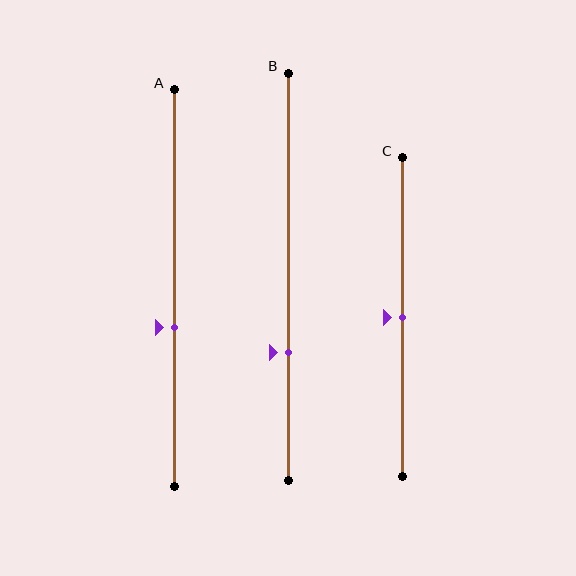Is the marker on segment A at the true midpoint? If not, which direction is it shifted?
No, the marker on segment A is shifted downward by about 10% of the segment length.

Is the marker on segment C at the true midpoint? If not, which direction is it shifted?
Yes, the marker on segment C is at the true midpoint.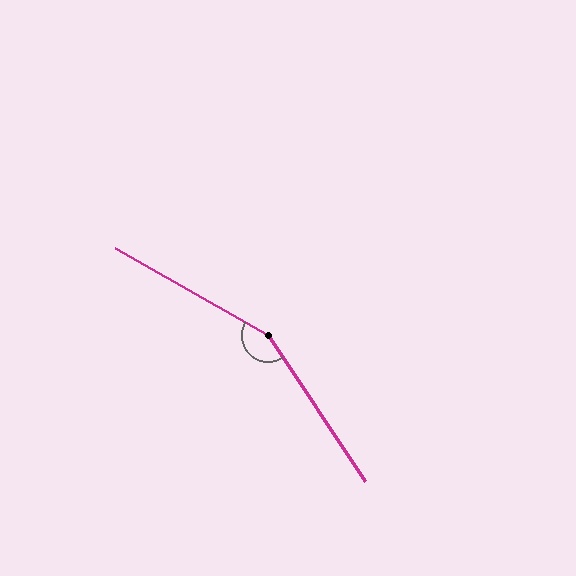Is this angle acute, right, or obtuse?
It is obtuse.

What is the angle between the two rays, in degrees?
Approximately 153 degrees.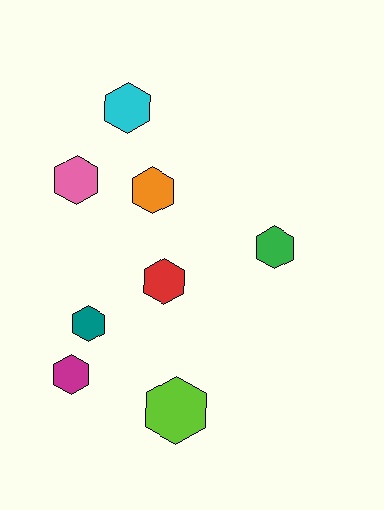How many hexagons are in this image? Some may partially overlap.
There are 8 hexagons.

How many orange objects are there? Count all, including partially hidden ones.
There is 1 orange object.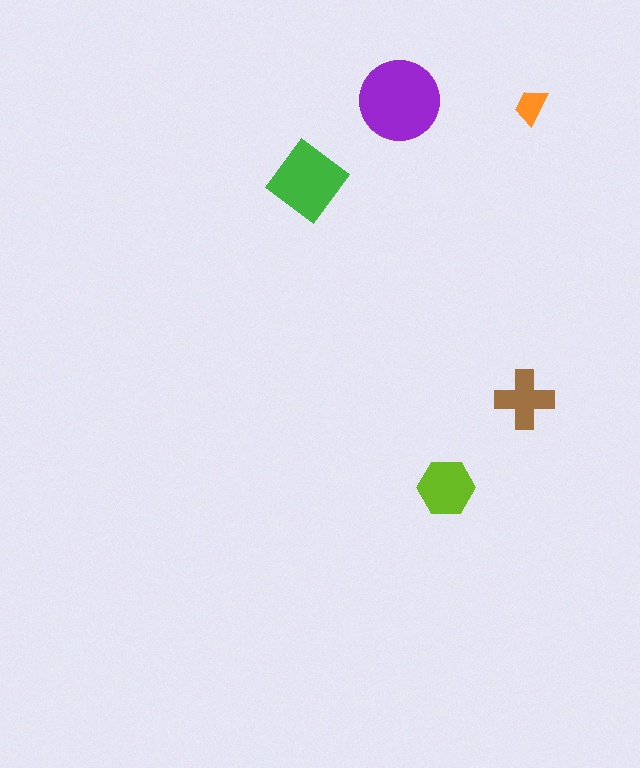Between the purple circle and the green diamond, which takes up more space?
The purple circle.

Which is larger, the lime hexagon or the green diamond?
The green diamond.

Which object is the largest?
The purple circle.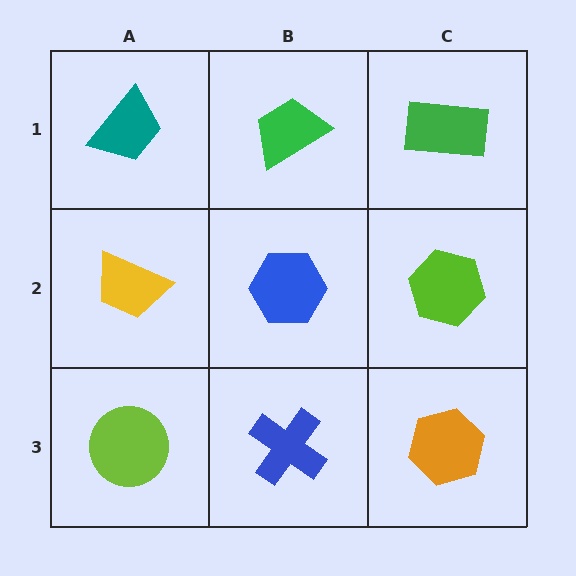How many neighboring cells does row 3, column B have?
3.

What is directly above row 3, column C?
A lime hexagon.